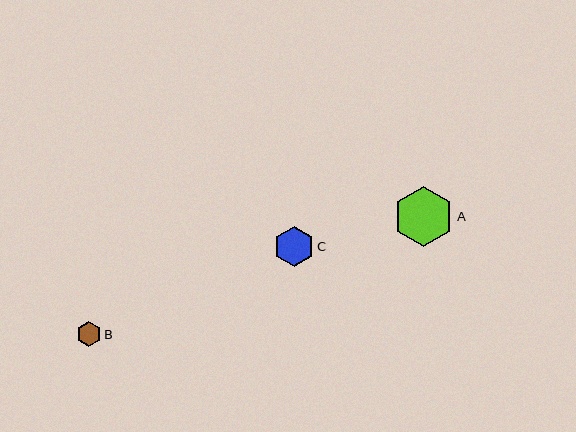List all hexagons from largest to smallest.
From largest to smallest: A, C, B.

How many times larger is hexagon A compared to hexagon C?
Hexagon A is approximately 1.5 times the size of hexagon C.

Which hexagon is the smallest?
Hexagon B is the smallest with a size of approximately 25 pixels.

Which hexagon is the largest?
Hexagon A is the largest with a size of approximately 60 pixels.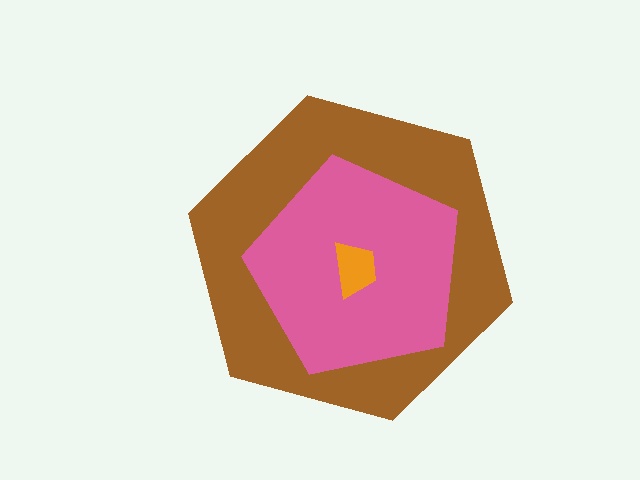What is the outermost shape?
The brown hexagon.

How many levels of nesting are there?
3.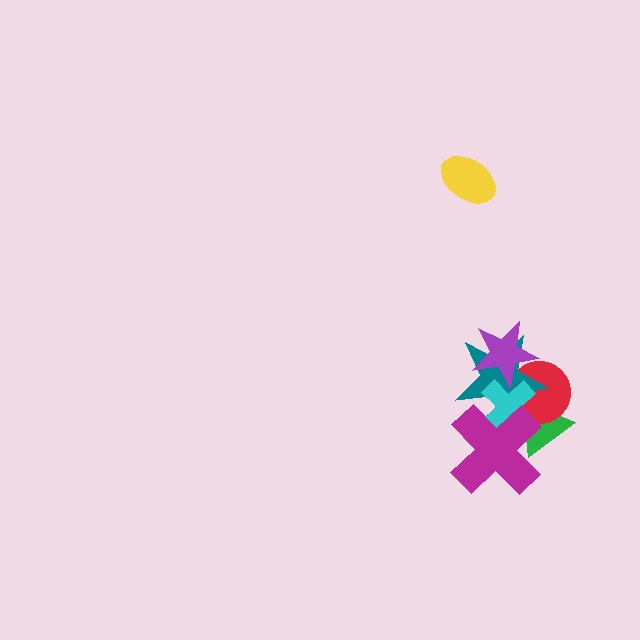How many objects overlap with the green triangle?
4 objects overlap with the green triangle.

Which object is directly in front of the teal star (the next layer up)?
The cyan cross is directly in front of the teal star.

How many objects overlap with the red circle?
5 objects overlap with the red circle.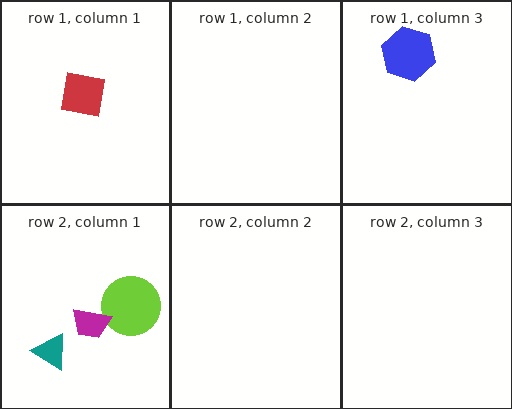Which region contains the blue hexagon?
The row 1, column 3 region.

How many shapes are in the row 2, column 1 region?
3.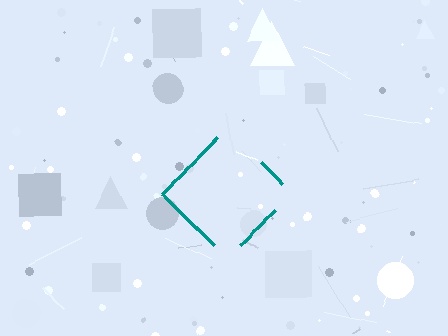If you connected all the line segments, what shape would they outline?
They would outline a diamond.